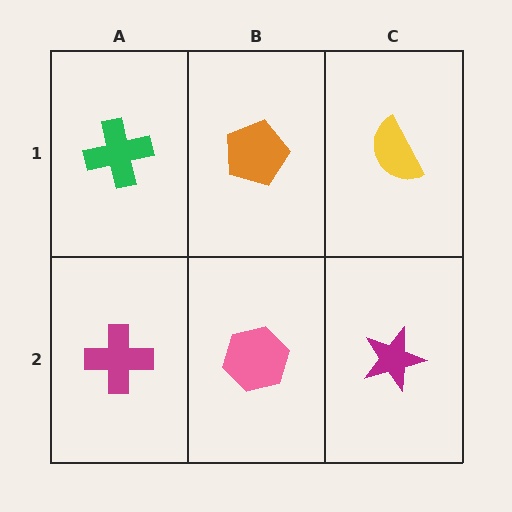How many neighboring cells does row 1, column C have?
2.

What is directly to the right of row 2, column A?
A pink hexagon.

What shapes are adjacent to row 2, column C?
A yellow semicircle (row 1, column C), a pink hexagon (row 2, column B).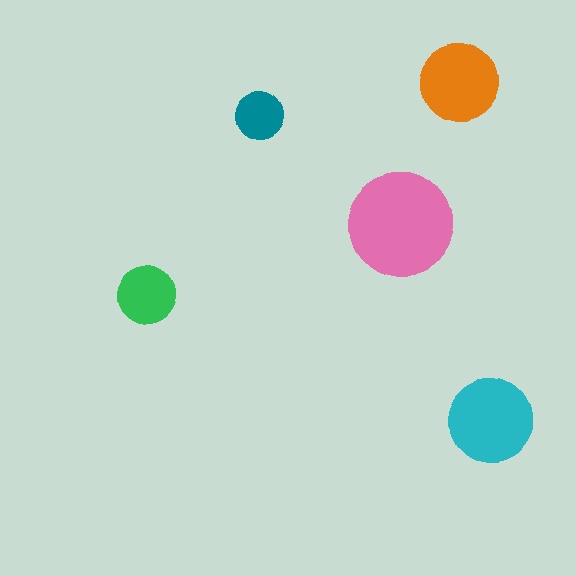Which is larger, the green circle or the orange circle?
The orange one.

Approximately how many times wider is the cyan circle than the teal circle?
About 1.5 times wider.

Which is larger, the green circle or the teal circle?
The green one.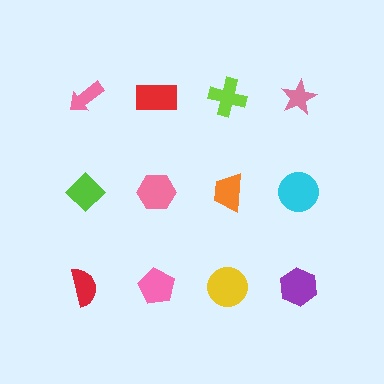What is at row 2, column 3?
An orange trapezoid.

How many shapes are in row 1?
4 shapes.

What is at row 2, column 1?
A lime diamond.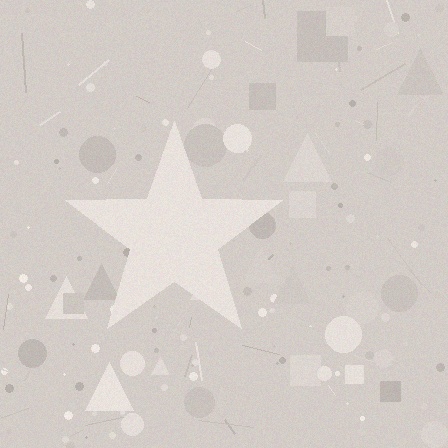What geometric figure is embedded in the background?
A star is embedded in the background.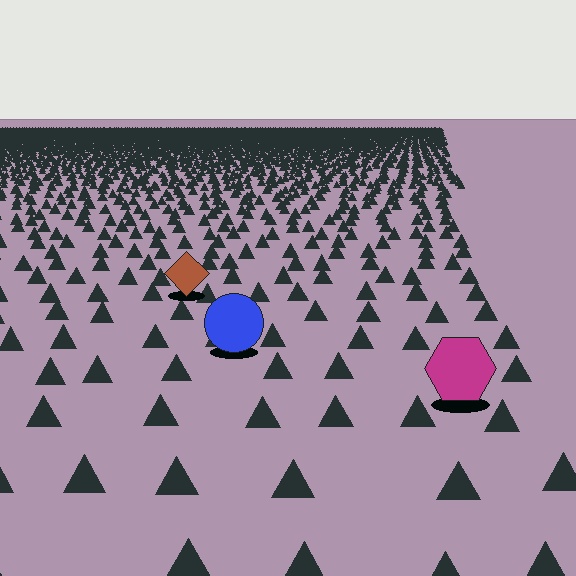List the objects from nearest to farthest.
From nearest to farthest: the magenta hexagon, the blue circle, the brown diamond.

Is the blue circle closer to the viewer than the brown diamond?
Yes. The blue circle is closer — you can tell from the texture gradient: the ground texture is coarser near it.